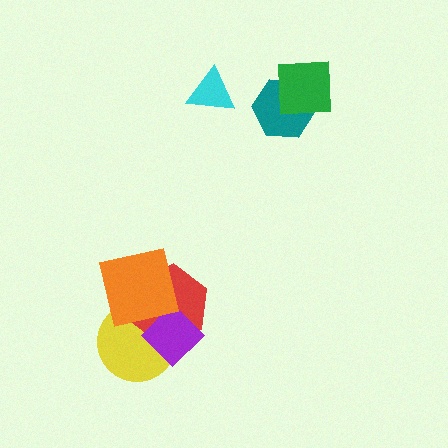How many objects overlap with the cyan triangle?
0 objects overlap with the cyan triangle.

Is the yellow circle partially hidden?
Yes, it is partially covered by another shape.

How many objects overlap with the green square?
1 object overlaps with the green square.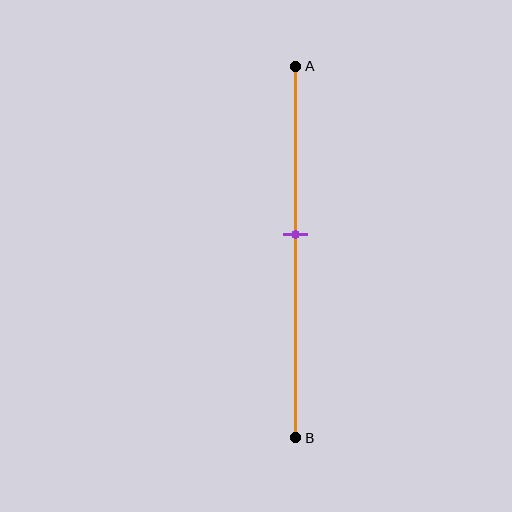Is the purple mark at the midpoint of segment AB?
No, the mark is at about 45% from A, not at the 50% midpoint.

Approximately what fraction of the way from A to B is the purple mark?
The purple mark is approximately 45% of the way from A to B.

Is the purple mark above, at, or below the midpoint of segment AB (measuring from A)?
The purple mark is above the midpoint of segment AB.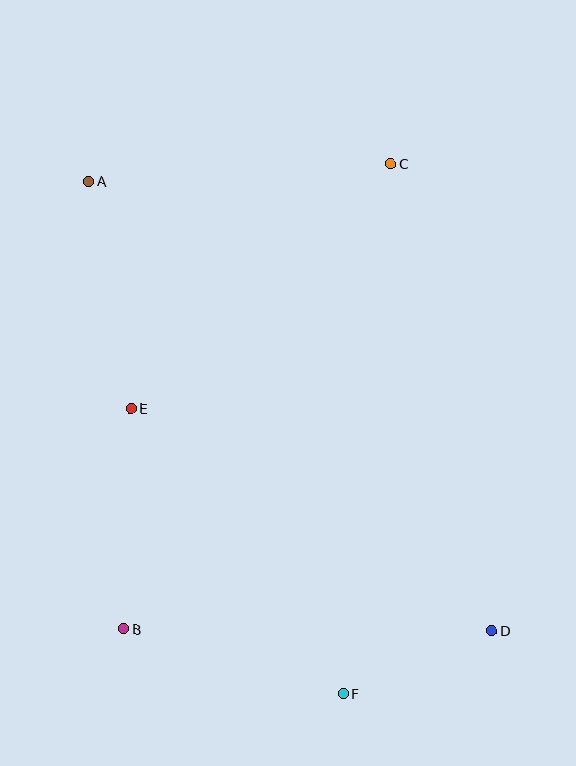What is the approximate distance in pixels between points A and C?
The distance between A and C is approximately 303 pixels.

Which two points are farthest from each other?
Points A and D are farthest from each other.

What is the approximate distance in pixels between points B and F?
The distance between B and F is approximately 229 pixels.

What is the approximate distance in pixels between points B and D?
The distance between B and D is approximately 368 pixels.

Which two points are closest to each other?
Points D and F are closest to each other.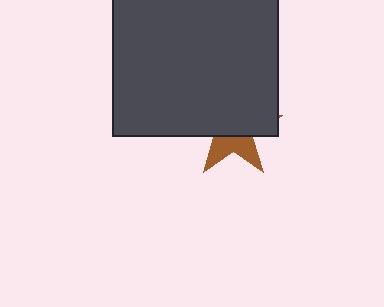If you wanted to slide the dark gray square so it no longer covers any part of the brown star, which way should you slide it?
Slide it up — that is the most direct way to separate the two shapes.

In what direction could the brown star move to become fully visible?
The brown star could move down. That would shift it out from behind the dark gray square entirely.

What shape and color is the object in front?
The object in front is a dark gray square.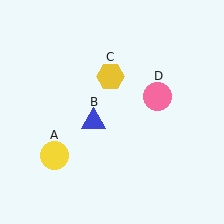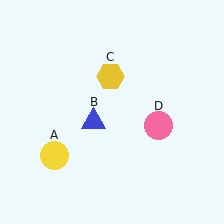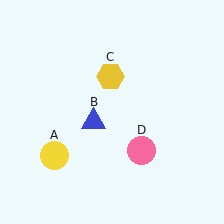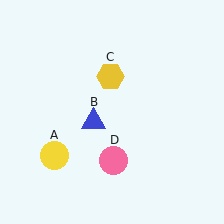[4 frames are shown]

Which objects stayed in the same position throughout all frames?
Yellow circle (object A) and blue triangle (object B) and yellow hexagon (object C) remained stationary.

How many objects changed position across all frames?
1 object changed position: pink circle (object D).